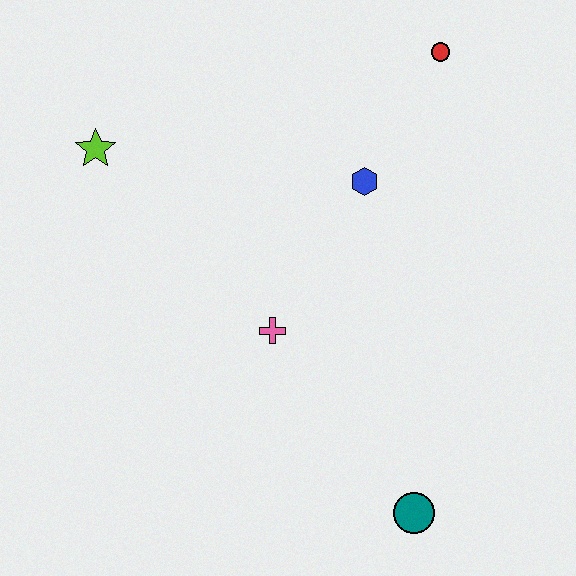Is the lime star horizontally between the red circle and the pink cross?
No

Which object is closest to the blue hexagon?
The red circle is closest to the blue hexagon.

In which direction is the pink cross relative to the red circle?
The pink cross is below the red circle.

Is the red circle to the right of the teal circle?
Yes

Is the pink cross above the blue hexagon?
No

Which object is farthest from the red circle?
The teal circle is farthest from the red circle.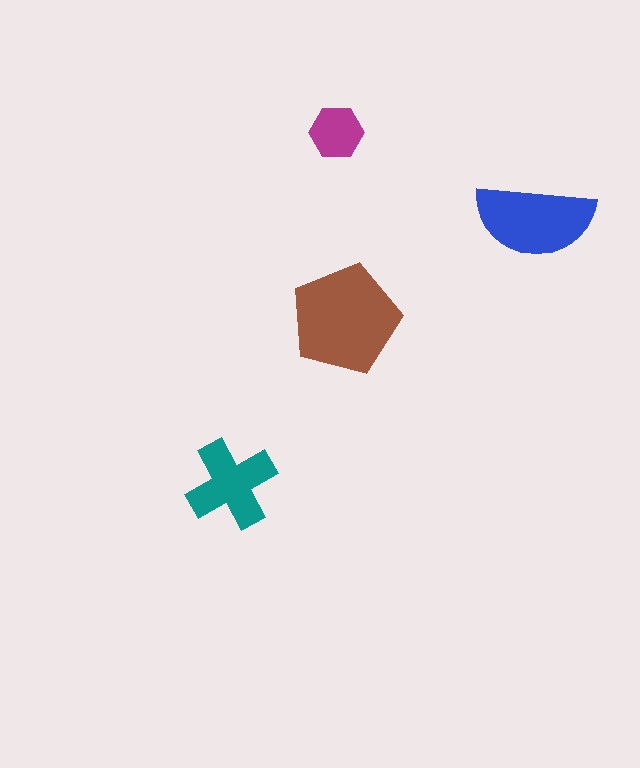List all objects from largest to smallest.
The brown pentagon, the blue semicircle, the teal cross, the magenta hexagon.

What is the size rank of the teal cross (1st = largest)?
3rd.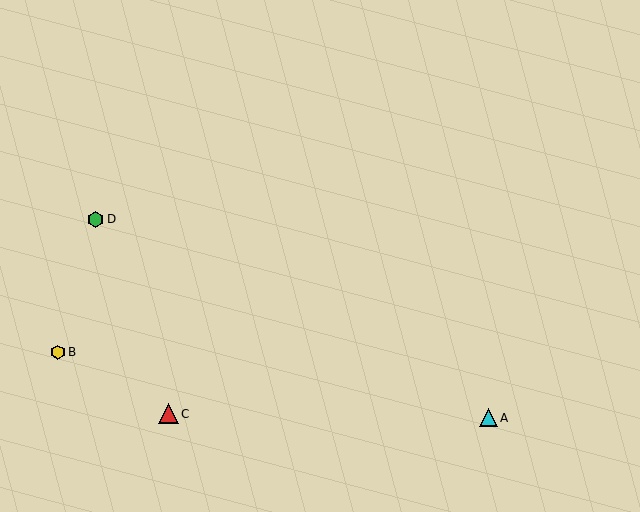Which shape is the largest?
The red triangle (labeled C) is the largest.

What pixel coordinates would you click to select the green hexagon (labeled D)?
Click at (96, 219) to select the green hexagon D.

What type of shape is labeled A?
Shape A is a cyan triangle.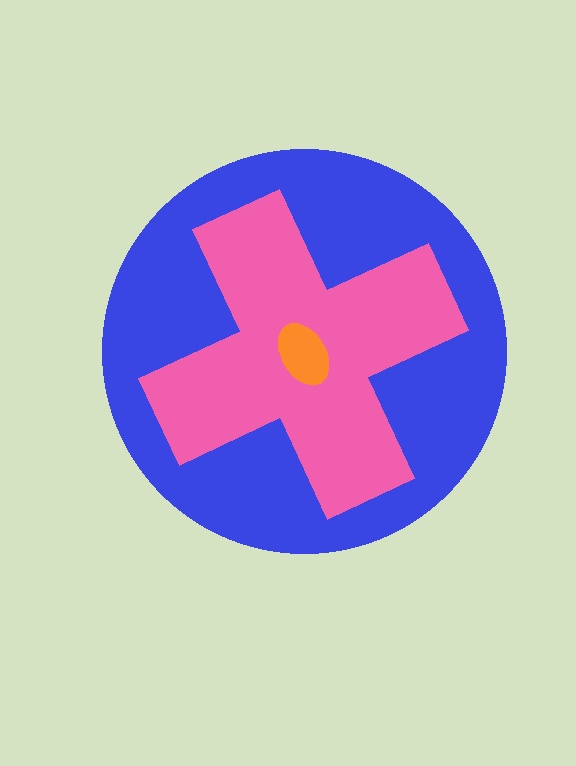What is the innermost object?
The orange ellipse.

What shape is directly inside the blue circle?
The pink cross.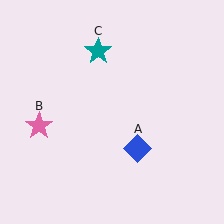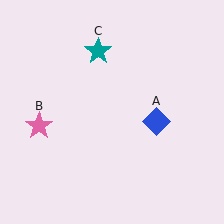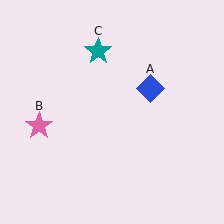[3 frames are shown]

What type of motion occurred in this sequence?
The blue diamond (object A) rotated counterclockwise around the center of the scene.